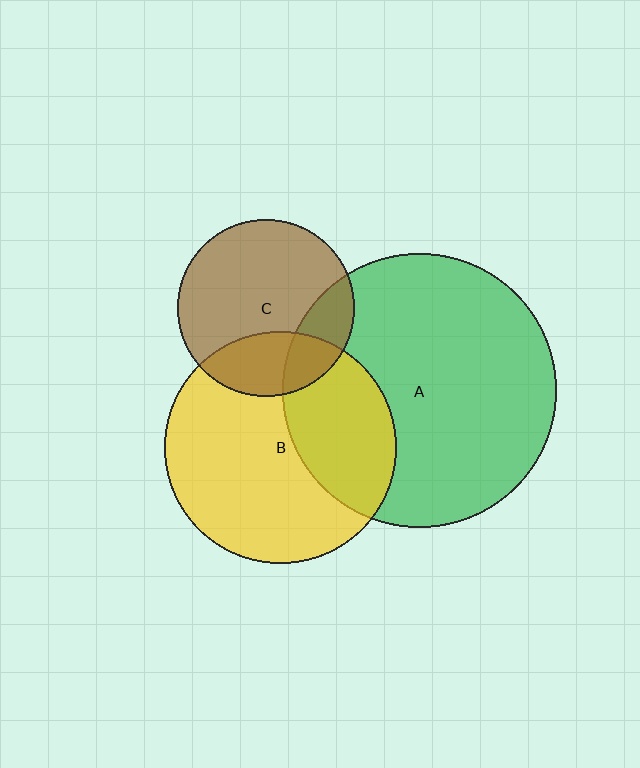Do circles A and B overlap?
Yes.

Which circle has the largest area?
Circle A (green).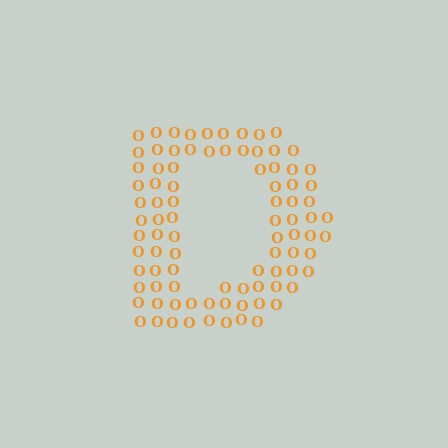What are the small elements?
The small elements are letter O's.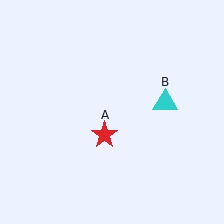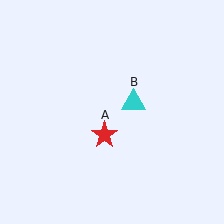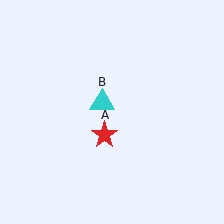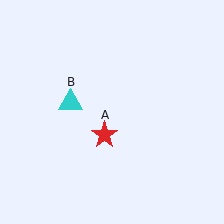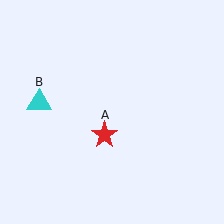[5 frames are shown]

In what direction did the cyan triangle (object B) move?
The cyan triangle (object B) moved left.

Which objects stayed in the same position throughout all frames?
Red star (object A) remained stationary.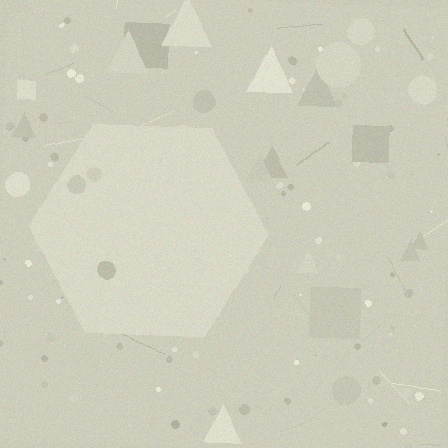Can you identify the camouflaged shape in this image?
The camouflaged shape is a hexagon.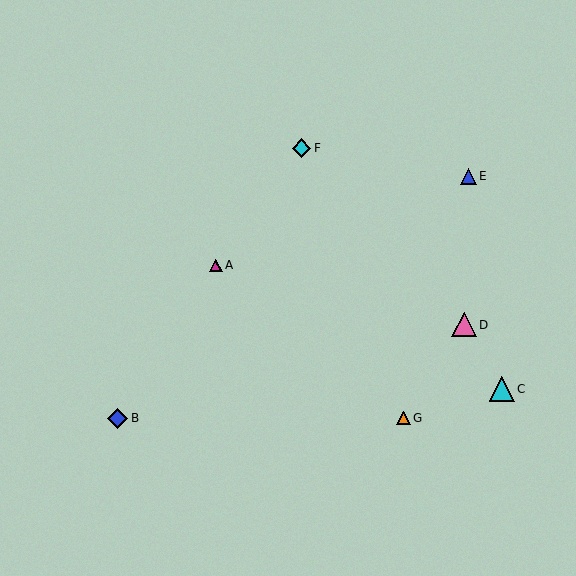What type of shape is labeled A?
Shape A is a magenta triangle.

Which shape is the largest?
The cyan triangle (labeled C) is the largest.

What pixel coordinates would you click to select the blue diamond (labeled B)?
Click at (118, 418) to select the blue diamond B.